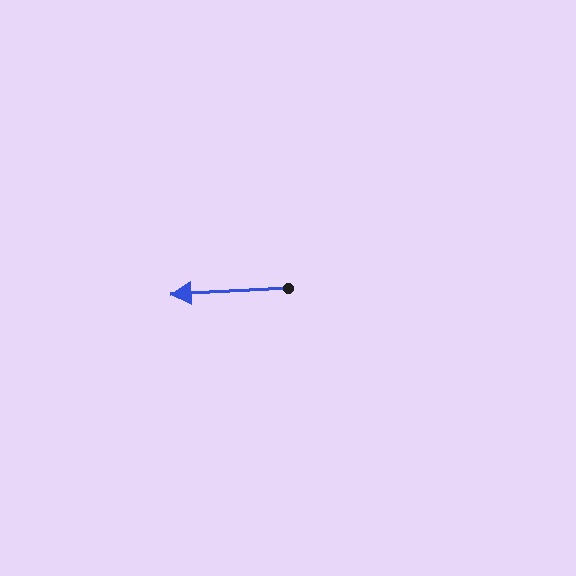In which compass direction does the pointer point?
West.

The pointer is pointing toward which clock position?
Roughly 9 o'clock.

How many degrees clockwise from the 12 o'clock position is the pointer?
Approximately 267 degrees.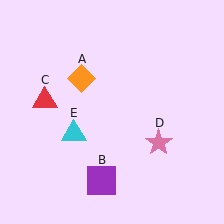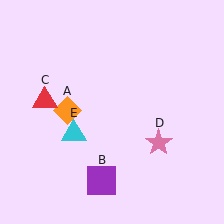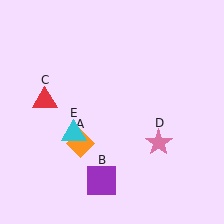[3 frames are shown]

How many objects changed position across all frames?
1 object changed position: orange diamond (object A).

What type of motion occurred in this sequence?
The orange diamond (object A) rotated counterclockwise around the center of the scene.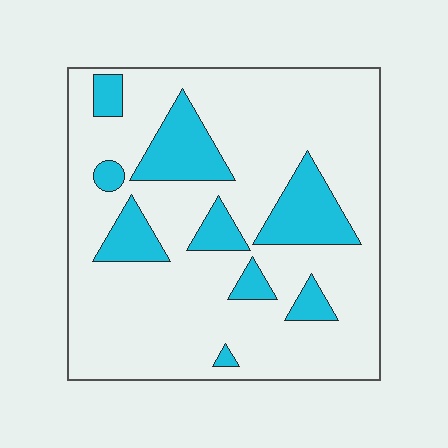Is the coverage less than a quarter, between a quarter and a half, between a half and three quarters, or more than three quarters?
Less than a quarter.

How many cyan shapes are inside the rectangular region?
9.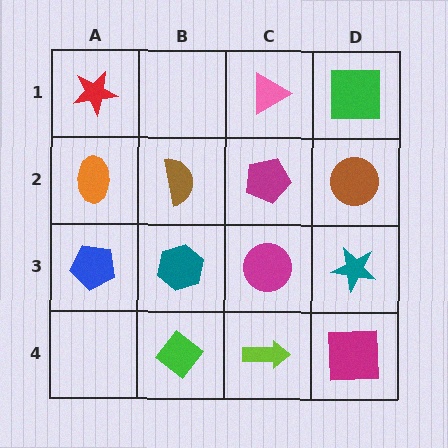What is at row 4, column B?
A green diamond.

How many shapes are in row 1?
3 shapes.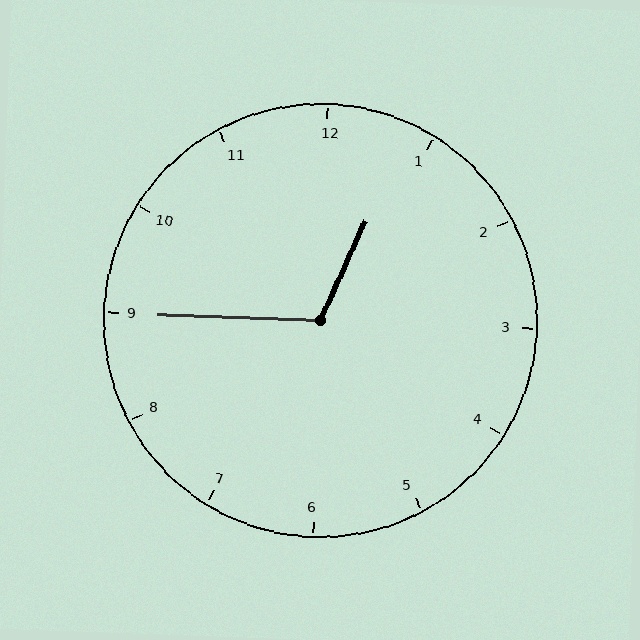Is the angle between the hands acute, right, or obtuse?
It is obtuse.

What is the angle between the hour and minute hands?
Approximately 112 degrees.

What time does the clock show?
12:45.